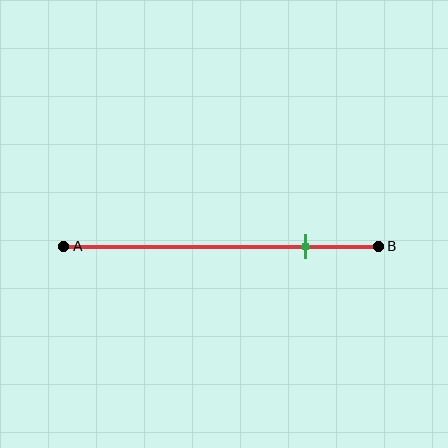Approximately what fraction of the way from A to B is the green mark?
The green mark is approximately 75% of the way from A to B.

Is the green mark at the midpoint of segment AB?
No, the mark is at about 75% from A, not at the 50% midpoint.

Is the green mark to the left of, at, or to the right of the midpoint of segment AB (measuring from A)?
The green mark is to the right of the midpoint of segment AB.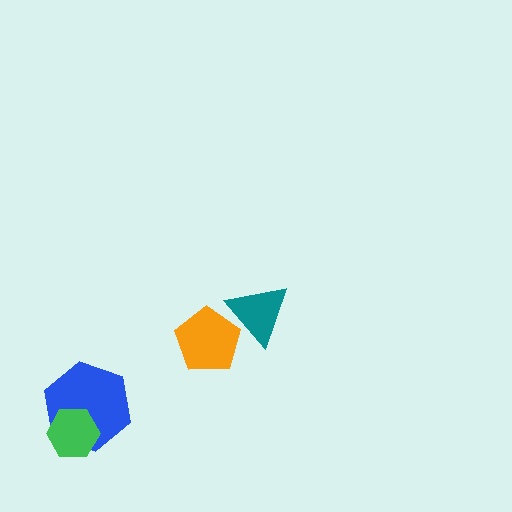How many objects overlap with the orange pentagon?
1 object overlaps with the orange pentagon.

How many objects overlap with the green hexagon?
1 object overlaps with the green hexagon.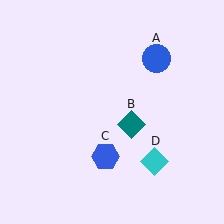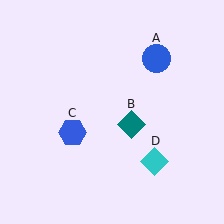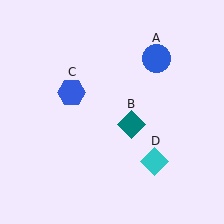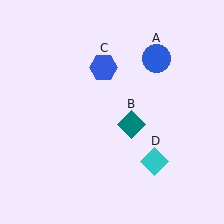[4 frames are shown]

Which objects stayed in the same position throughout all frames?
Blue circle (object A) and teal diamond (object B) and cyan diamond (object D) remained stationary.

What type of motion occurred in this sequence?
The blue hexagon (object C) rotated clockwise around the center of the scene.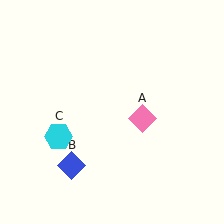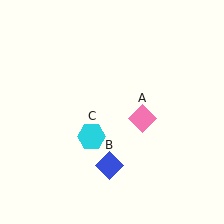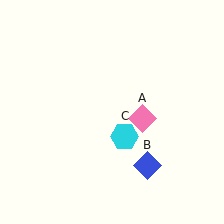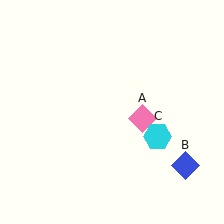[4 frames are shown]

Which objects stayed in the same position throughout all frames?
Pink diamond (object A) remained stationary.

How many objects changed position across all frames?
2 objects changed position: blue diamond (object B), cyan hexagon (object C).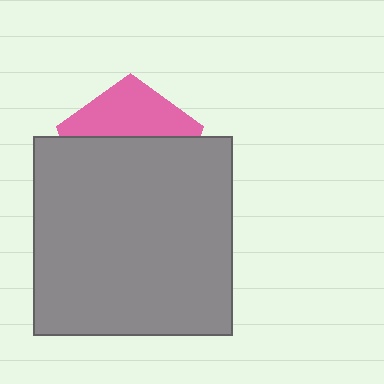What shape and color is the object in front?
The object in front is a gray rectangle.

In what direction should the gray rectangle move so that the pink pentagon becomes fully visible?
The gray rectangle should move down. That is the shortest direction to clear the overlap and leave the pink pentagon fully visible.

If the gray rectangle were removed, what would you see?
You would see the complete pink pentagon.